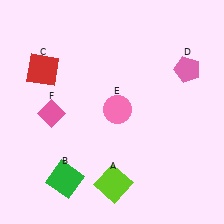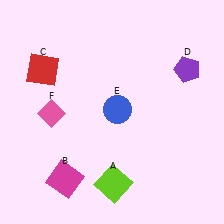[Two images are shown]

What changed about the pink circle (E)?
In Image 1, E is pink. In Image 2, it changed to blue.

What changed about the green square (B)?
In Image 1, B is green. In Image 2, it changed to magenta.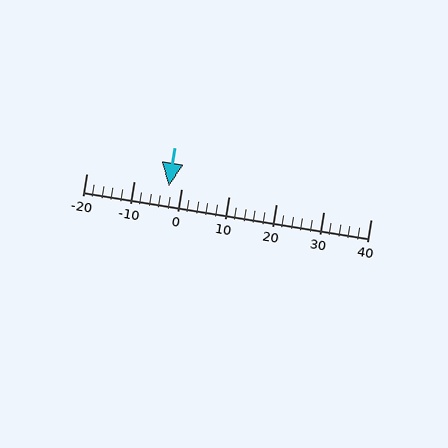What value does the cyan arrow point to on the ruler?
The cyan arrow points to approximately -3.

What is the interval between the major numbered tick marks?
The major tick marks are spaced 10 units apart.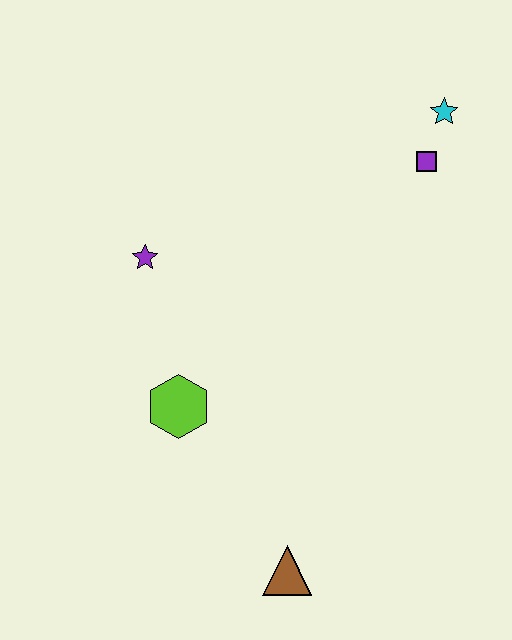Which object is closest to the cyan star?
The purple square is closest to the cyan star.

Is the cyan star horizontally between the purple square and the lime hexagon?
No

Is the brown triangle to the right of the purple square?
No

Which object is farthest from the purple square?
The brown triangle is farthest from the purple square.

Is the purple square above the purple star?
Yes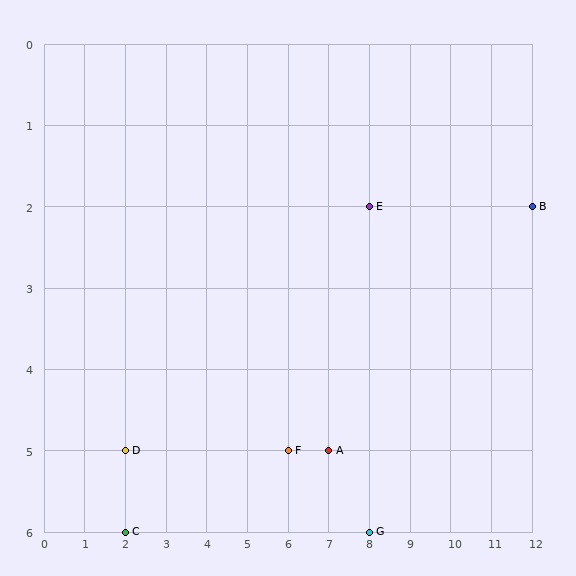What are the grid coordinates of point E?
Point E is at grid coordinates (8, 2).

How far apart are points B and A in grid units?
Points B and A are 5 columns and 3 rows apart (about 5.8 grid units diagonally).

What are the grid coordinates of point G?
Point G is at grid coordinates (8, 6).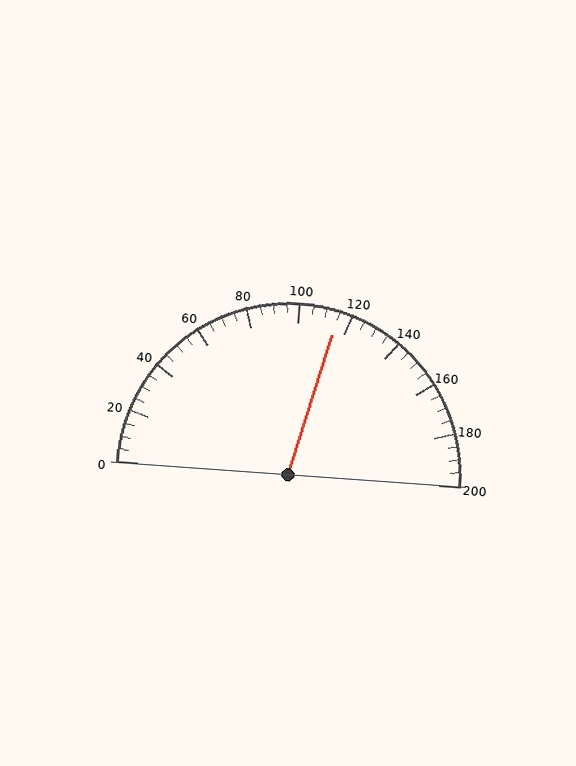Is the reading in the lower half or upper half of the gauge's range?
The reading is in the upper half of the range (0 to 200).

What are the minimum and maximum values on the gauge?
The gauge ranges from 0 to 200.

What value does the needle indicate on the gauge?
The needle indicates approximately 115.